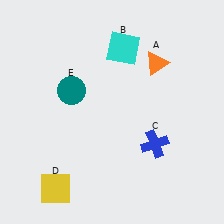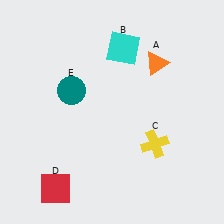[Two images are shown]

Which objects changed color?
C changed from blue to yellow. D changed from yellow to red.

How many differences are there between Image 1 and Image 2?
There are 2 differences between the two images.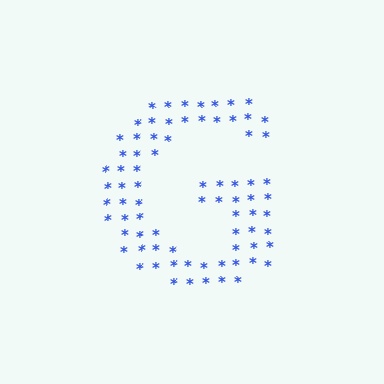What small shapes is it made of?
It is made of small asterisks.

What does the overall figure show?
The overall figure shows the letter G.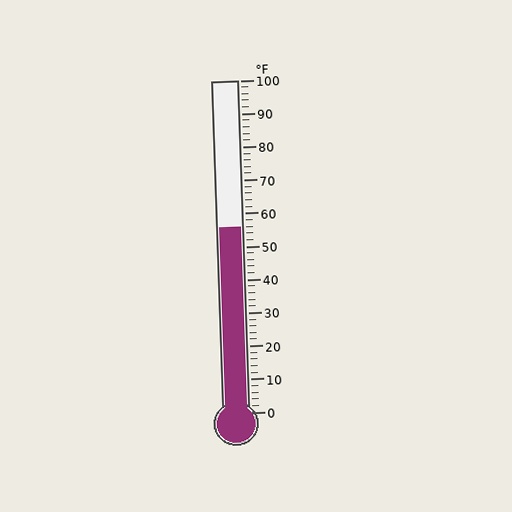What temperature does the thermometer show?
The thermometer shows approximately 56°F.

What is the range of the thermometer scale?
The thermometer scale ranges from 0°F to 100°F.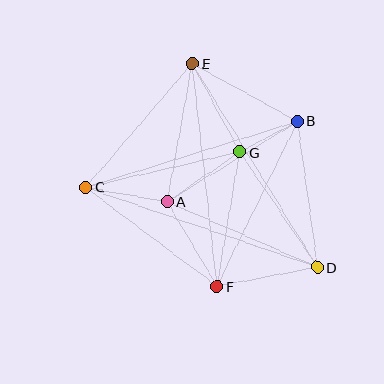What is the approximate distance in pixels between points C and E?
The distance between C and E is approximately 163 pixels.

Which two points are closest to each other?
Points B and G are closest to each other.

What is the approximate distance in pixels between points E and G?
The distance between E and G is approximately 100 pixels.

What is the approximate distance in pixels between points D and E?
The distance between D and E is approximately 239 pixels.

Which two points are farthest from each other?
Points C and D are farthest from each other.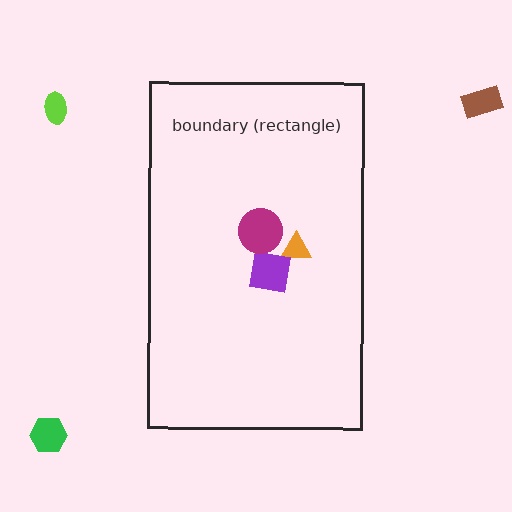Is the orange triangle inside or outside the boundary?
Inside.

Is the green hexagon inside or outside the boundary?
Outside.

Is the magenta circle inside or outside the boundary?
Inside.